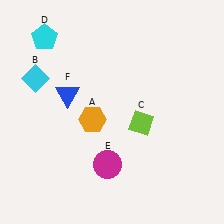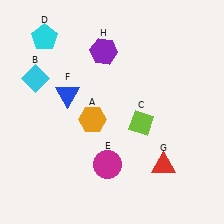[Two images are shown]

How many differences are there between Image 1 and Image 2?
There are 2 differences between the two images.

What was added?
A red triangle (G), a purple hexagon (H) were added in Image 2.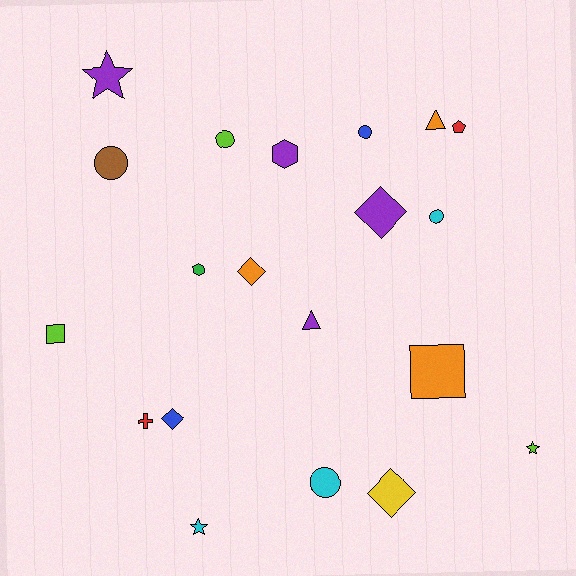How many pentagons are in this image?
There is 1 pentagon.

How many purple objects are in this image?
There are 4 purple objects.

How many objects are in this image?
There are 20 objects.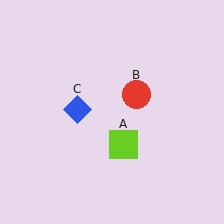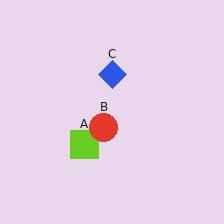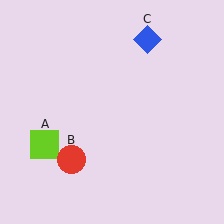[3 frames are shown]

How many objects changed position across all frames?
3 objects changed position: lime square (object A), red circle (object B), blue diamond (object C).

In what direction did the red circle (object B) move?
The red circle (object B) moved down and to the left.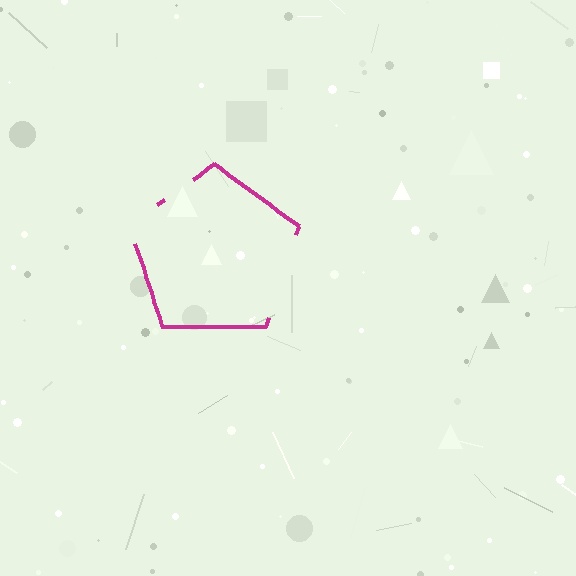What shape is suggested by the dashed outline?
The dashed outline suggests a pentagon.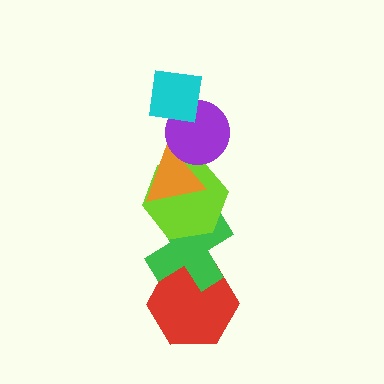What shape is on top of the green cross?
The lime hexagon is on top of the green cross.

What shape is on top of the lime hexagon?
The orange triangle is on top of the lime hexagon.